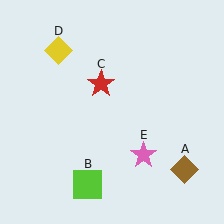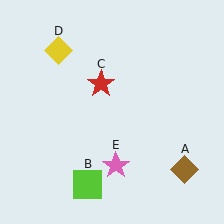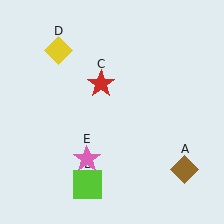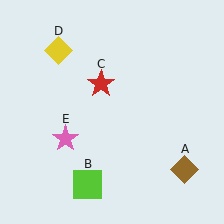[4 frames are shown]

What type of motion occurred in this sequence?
The pink star (object E) rotated clockwise around the center of the scene.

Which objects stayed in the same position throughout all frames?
Brown diamond (object A) and lime square (object B) and red star (object C) and yellow diamond (object D) remained stationary.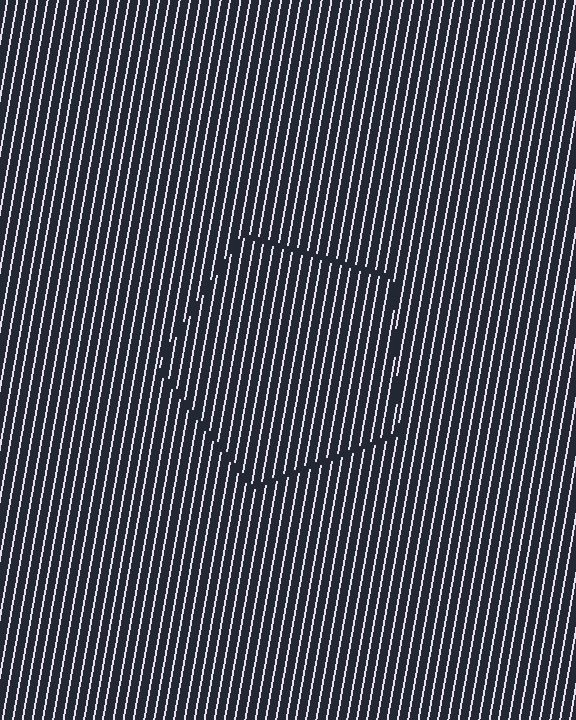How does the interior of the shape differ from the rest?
The interior of the shape contains the same grating, shifted by half a period — the contour is defined by the phase discontinuity where line-ends from the inner and outer gratings abut.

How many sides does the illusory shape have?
5 sides — the line-ends trace a pentagon.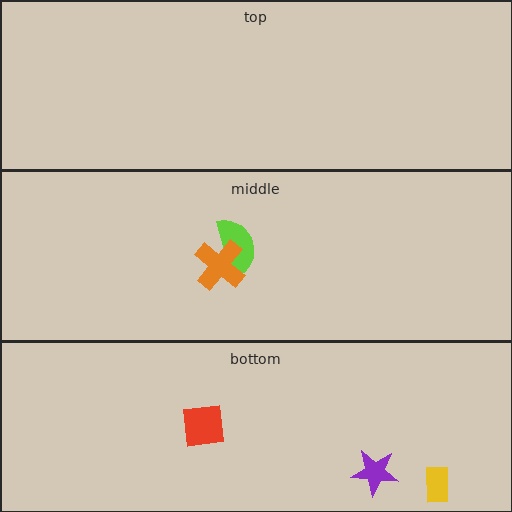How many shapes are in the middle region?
2.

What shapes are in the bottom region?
The yellow rectangle, the purple star, the red square.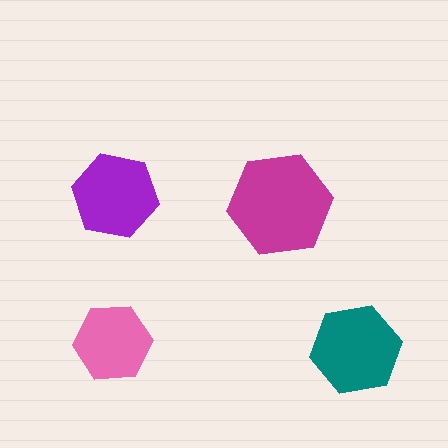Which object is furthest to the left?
The pink hexagon is leftmost.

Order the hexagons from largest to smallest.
the magenta one, the teal one, the purple one, the pink one.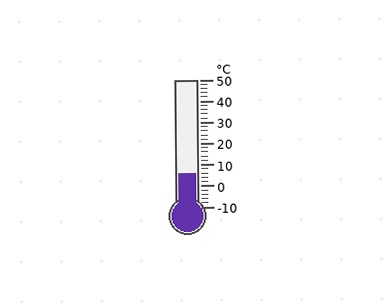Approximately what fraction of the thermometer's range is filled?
The thermometer is filled to approximately 25% of its range.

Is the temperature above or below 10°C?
The temperature is below 10°C.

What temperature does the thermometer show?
The thermometer shows approximately 6°C.